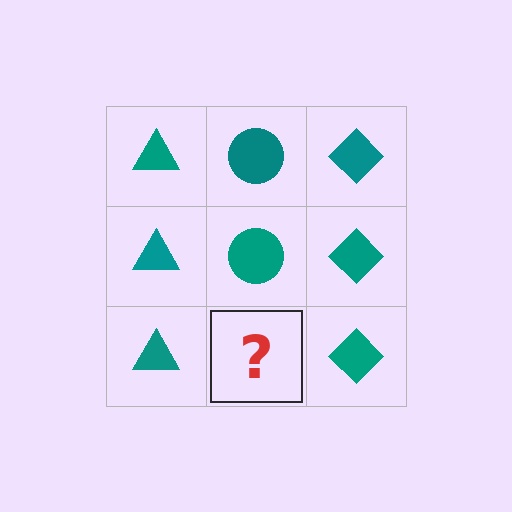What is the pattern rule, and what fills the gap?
The rule is that each column has a consistent shape. The gap should be filled with a teal circle.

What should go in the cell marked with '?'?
The missing cell should contain a teal circle.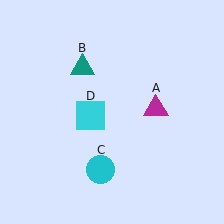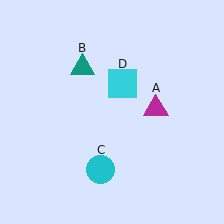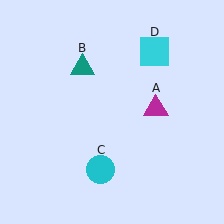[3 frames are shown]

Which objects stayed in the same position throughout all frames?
Magenta triangle (object A) and teal triangle (object B) and cyan circle (object C) remained stationary.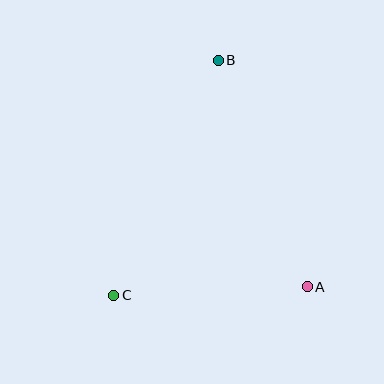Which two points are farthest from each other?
Points B and C are farthest from each other.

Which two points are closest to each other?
Points A and C are closest to each other.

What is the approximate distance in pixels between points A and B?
The distance between A and B is approximately 243 pixels.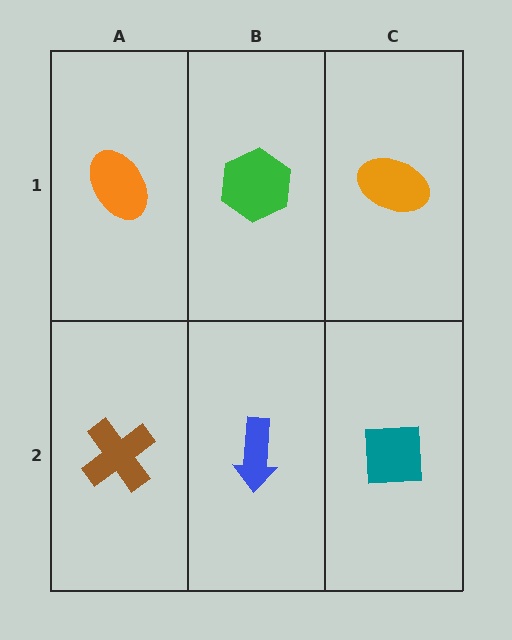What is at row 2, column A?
A brown cross.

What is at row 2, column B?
A blue arrow.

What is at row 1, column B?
A green hexagon.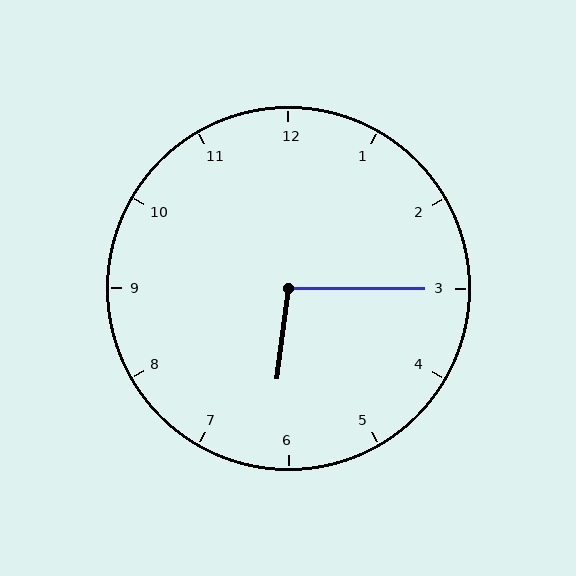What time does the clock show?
6:15.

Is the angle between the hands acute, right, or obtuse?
It is obtuse.